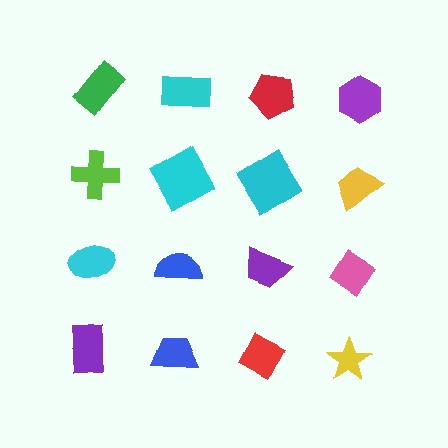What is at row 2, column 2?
A cyan square.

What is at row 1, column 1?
A green rectangle.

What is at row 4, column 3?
A red diamond.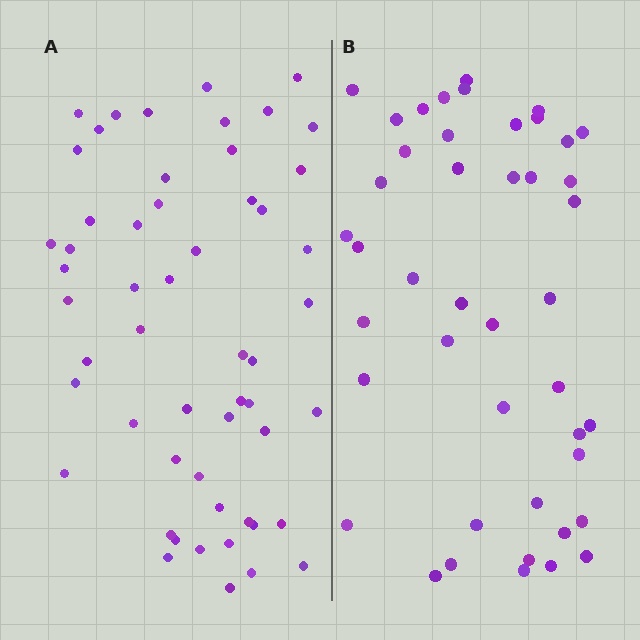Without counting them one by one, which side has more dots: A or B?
Region A (the left region) has more dots.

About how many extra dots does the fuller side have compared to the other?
Region A has roughly 10 or so more dots than region B.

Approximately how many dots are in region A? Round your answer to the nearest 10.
About 50 dots. (The exact count is 54, which rounds to 50.)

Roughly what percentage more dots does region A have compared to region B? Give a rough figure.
About 25% more.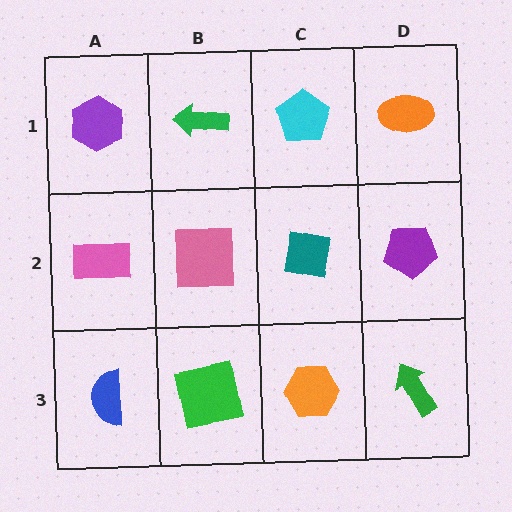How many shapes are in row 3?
4 shapes.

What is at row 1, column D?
An orange ellipse.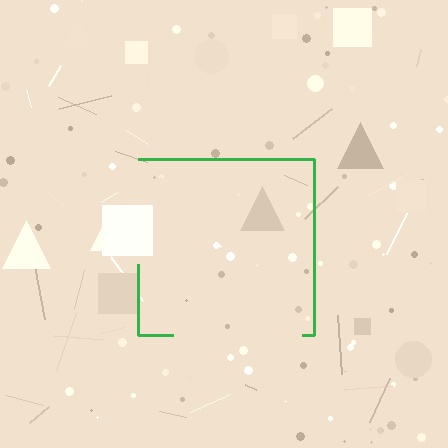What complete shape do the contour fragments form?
The contour fragments form a square.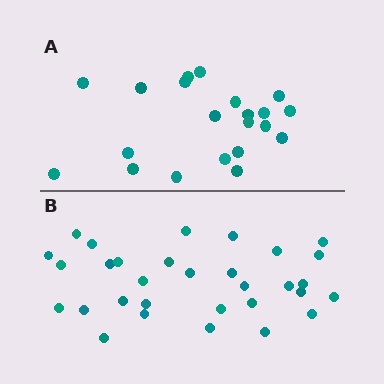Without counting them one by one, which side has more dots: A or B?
Region B (the bottom region) has more dots.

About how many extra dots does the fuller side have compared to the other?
Region B has roughly 10 or so more dots than region A.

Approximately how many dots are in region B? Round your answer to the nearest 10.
About 30 dots. (The exact count is 31, which rounds to 30.)